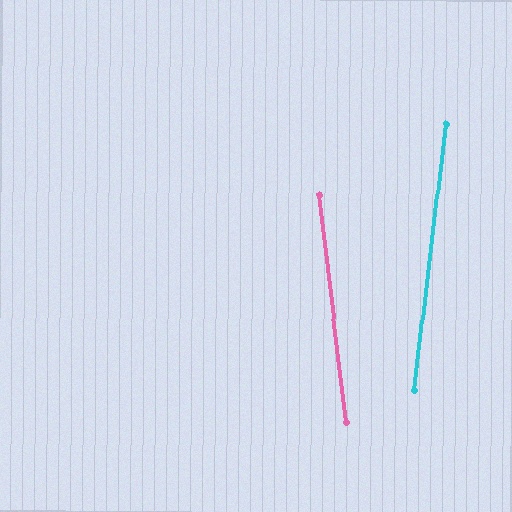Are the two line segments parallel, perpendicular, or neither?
Neither parallel nor perpendicular — they differ by about 13°.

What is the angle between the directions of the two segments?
Approximately 13 degrees.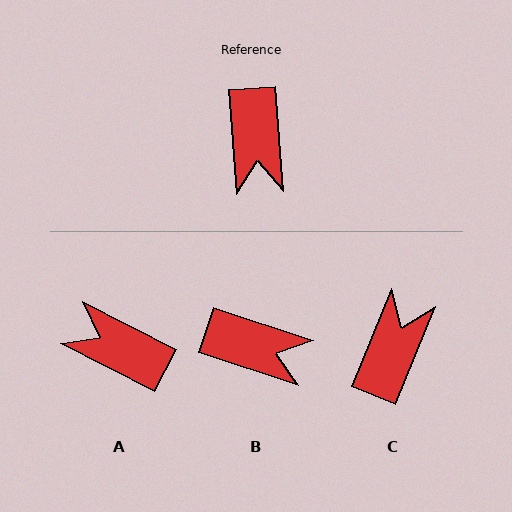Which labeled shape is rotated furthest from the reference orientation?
C, about 153 degrees away.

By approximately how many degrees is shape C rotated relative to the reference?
Approximately 153 degrees counter-clockwise.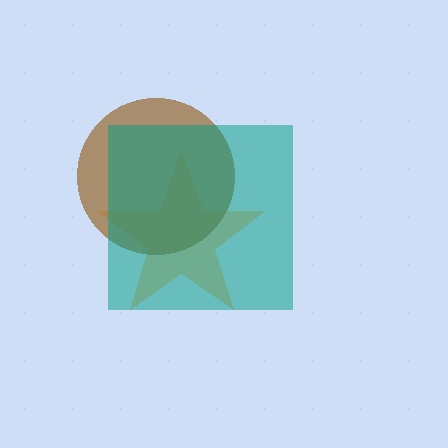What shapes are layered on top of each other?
The layered shapes are: an orange star, a brown circle, a teal square.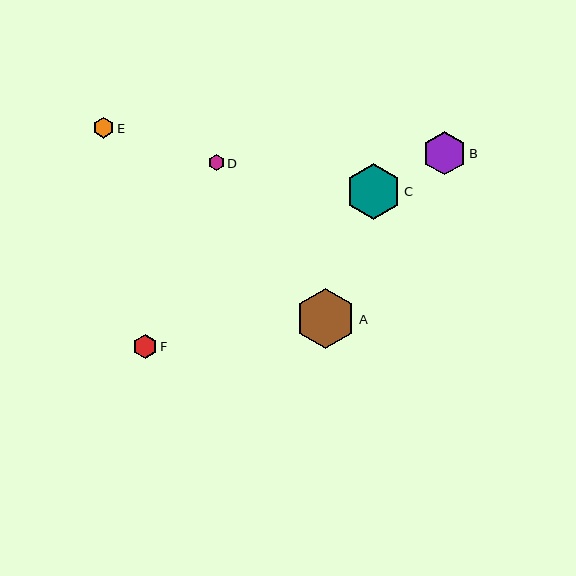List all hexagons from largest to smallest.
From largest to smallest: A, C, B, F, E, D.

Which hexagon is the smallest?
Hexagon D is the smallest with a size of approximately 16 pixels.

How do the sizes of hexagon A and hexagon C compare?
Hexagon A and hexagon C are approximately the same size.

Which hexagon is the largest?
Hexagon A is the largest with a size of approximately 60 pixels.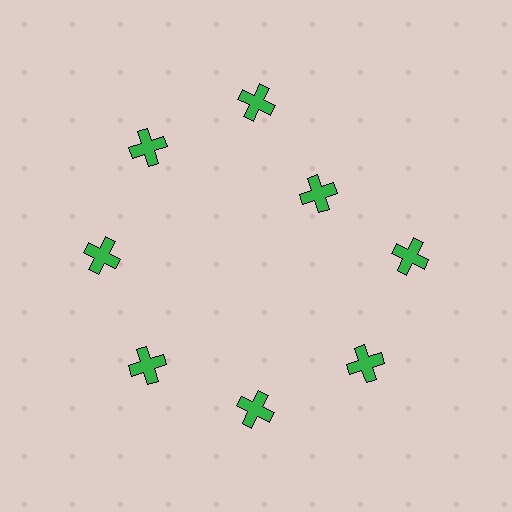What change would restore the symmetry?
The symmetry would be restored by moving it outward, back onto the ring so that all 8 crosses sit at equal angles and equal distance from the center.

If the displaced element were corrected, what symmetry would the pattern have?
It would have 8-fold rotational symmetry — the pattern would map onto itself every 45 degrees.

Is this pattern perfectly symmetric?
No. The 8 green crosses are arranged in a ring, but one element near the 2 o'clock position is pulled inward toward the center, breaking the 8-fold rotational symmetry.